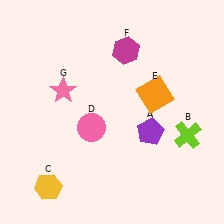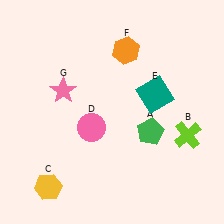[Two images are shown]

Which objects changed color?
A changed from purple to green. E changed from orange to teal. F changed from magenta to orange.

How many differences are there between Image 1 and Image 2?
There are 3 differences between the two images.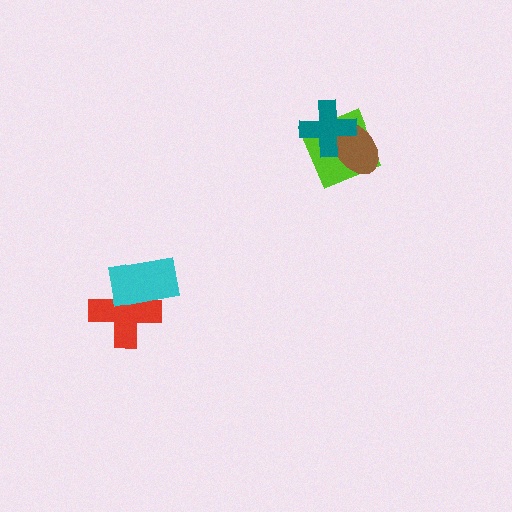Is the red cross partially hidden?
Yes, it is partially covered by another shape.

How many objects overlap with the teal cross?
2 objects overlap with the teal cross.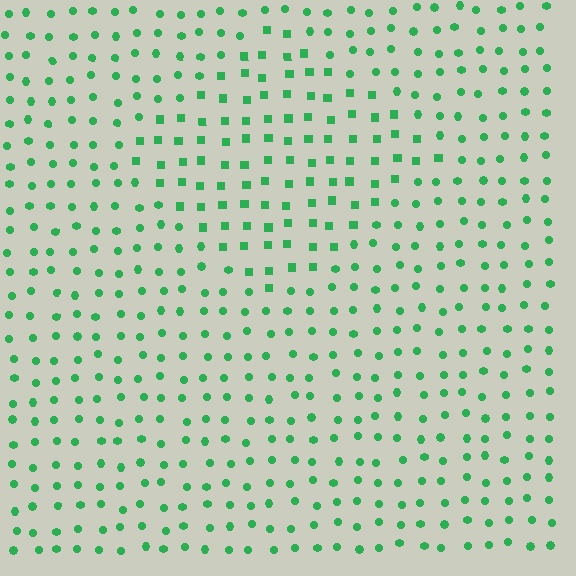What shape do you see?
I see a diamond.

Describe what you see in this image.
The image is filled with small green elements arranged in a uniform grid. A diamond-shaped region contains squares, while the surrounding area contains circles. The boundary is defined purely by the change in element shape.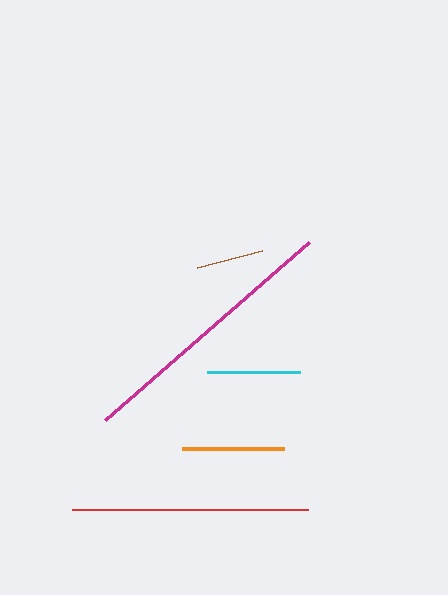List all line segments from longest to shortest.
From longest to shortest: magenta, red, orange, cyan, brown.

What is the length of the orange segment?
The orange segment is approximately 101 pixels long.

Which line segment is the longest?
The magenta line is the longest at approximately 271 pixels.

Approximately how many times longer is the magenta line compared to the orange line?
The magenta line is approximately 2.7 times the length of the orange line.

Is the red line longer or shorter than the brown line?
The red line is longer than the brown line.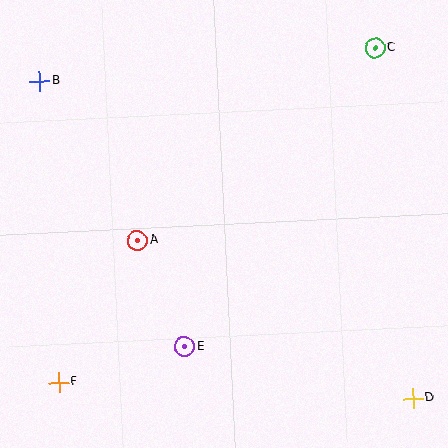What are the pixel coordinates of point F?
Point F is at (59, 383).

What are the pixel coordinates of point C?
Point C is at (375, 48).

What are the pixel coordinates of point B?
Point B is at (40, 81).